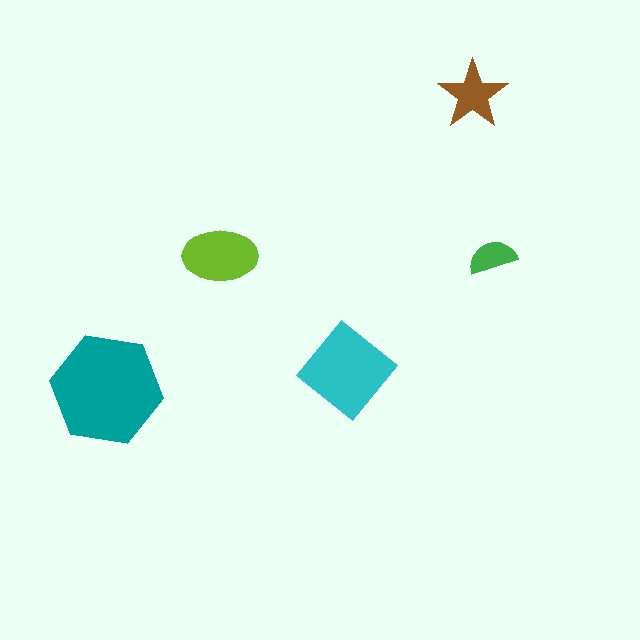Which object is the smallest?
The green semicircle.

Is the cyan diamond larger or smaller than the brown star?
Larger.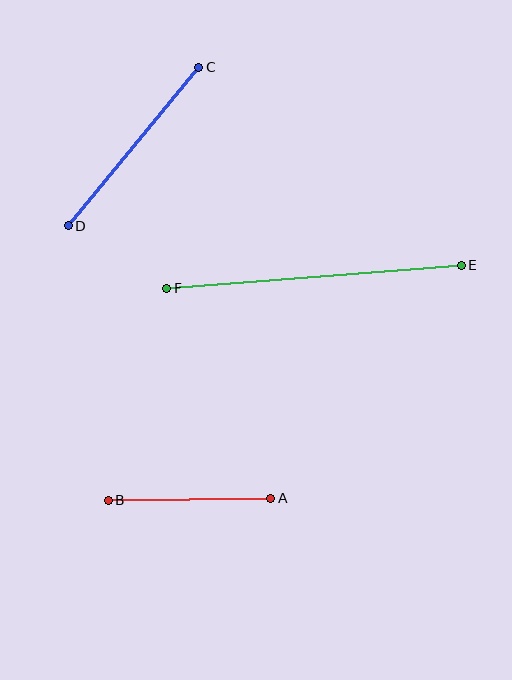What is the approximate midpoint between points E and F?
The midpoint is at approximately (314, 277) pixels.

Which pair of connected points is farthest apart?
Points E and F are farthest apart.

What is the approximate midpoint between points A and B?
The midpoint is at approximately (189, 499) pixels.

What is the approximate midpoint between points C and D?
The midpoint is at approximately (134, 147) pixels.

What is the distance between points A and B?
The distance is approximately 162 pixels.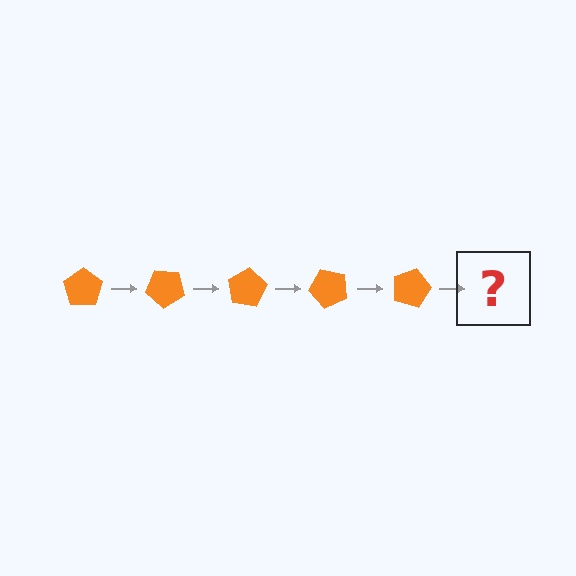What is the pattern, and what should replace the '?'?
The pattern is that the pentagon rotates 40 degrees each step. The '?' should be an orange pentagon rotated 200 degrees.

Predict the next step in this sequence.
The next step is an orange pentagon rotated 200 degrees.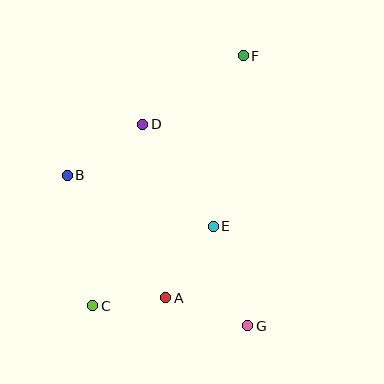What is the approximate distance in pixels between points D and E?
The distance between D and E is approximately 124 pixels.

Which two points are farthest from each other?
Points C and F are farthest from each other.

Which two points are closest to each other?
Points A and C are closest to each other.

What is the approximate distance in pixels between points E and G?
The distance between E and G is approximately 105 pixels.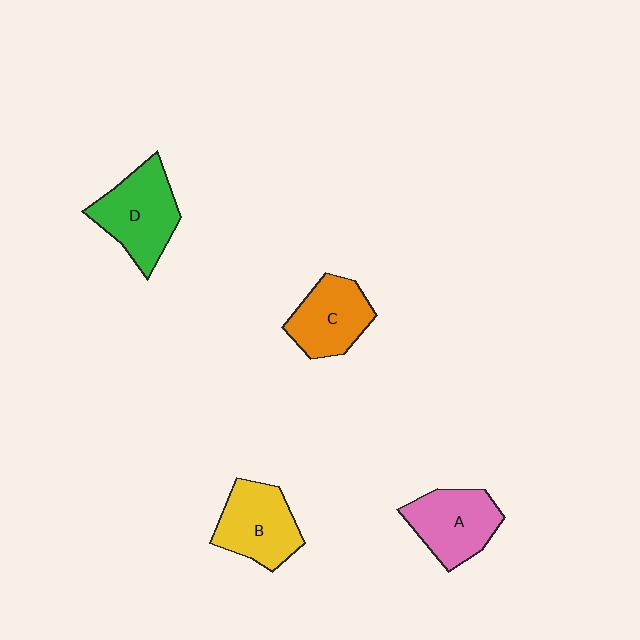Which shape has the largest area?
Shape D (green).